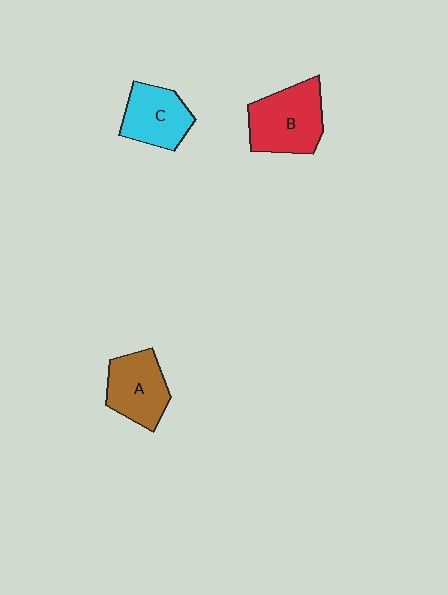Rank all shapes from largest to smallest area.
From largest to smallest: B (red), A (brown), C (cyan).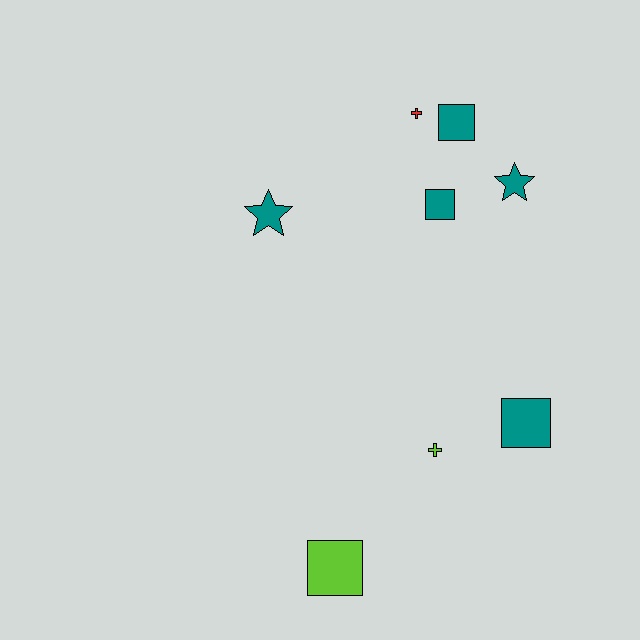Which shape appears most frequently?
Square, with 4 objects.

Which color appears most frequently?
Teal, with 5 objects.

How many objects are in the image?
There are 8 objects.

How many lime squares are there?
There is 1 lime square.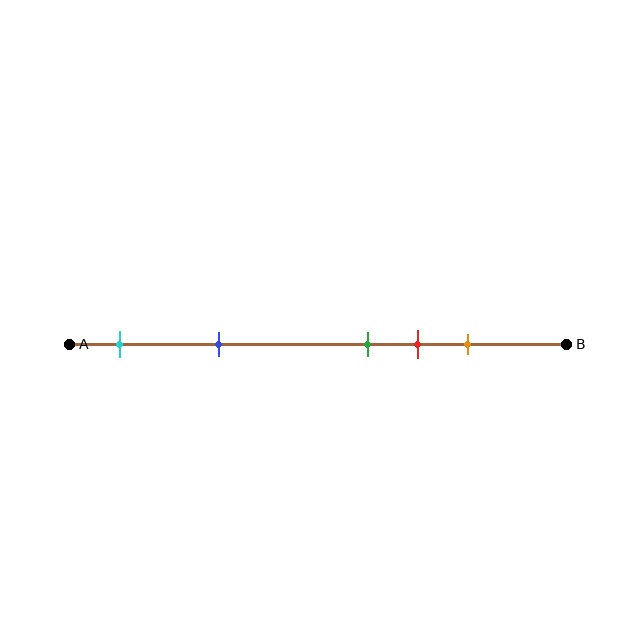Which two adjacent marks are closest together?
The green and red marks are the closest adjacent pair.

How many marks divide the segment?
There are 5 marks dividing the segment.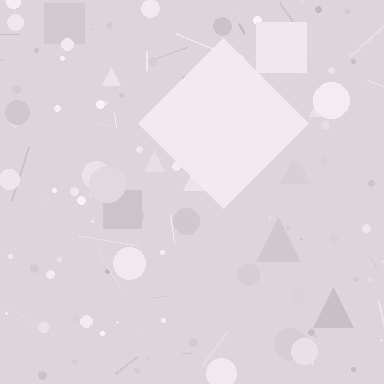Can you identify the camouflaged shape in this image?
The camouflaged shape is a diamond.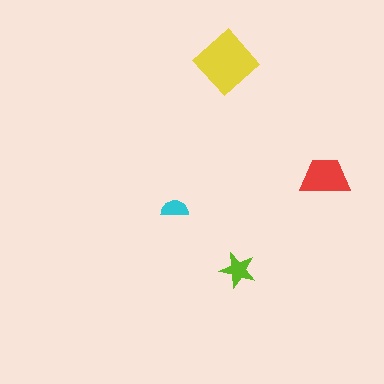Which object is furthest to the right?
The red trapezoid is rightmost.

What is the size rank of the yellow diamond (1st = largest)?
1st.